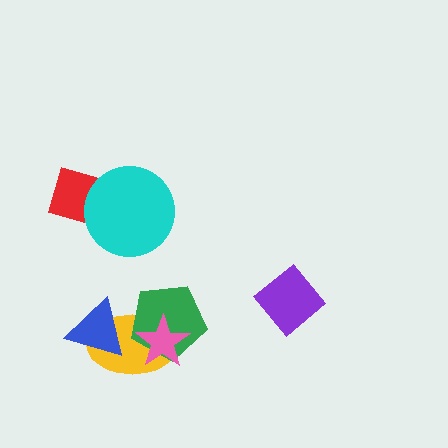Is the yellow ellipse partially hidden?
Yes, it is partially covered by another shape.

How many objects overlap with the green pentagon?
2 objects overlap with the green pentagon.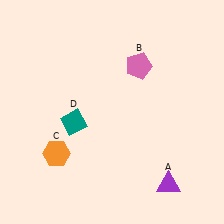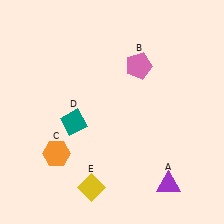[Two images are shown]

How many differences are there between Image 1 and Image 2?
There is 1 difference between the two images.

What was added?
A yellow diamond (E) was added in Image 2.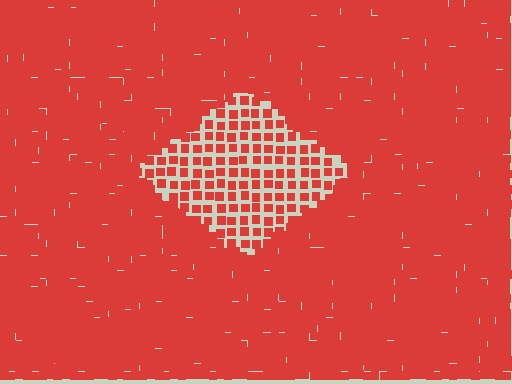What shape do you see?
I see a diamond.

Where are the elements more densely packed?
The elements are more densely packed outside the diamond boundary.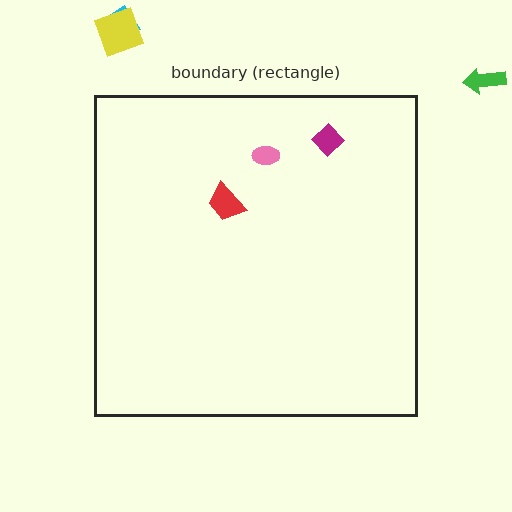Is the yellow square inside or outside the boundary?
Outside.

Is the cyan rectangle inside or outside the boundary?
Outside.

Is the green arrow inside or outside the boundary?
Outside.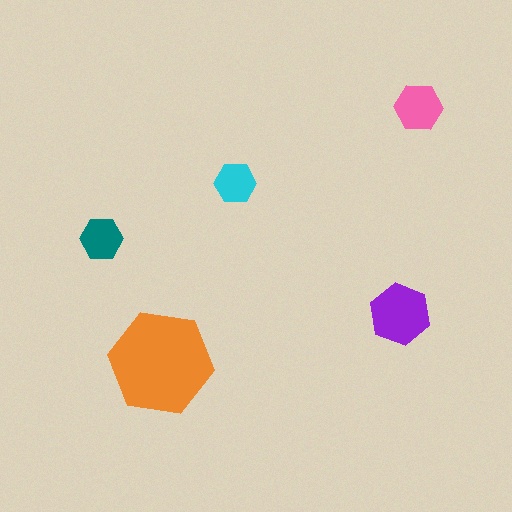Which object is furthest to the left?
The teal hexagon is leftmost.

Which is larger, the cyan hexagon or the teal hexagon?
The teal one.